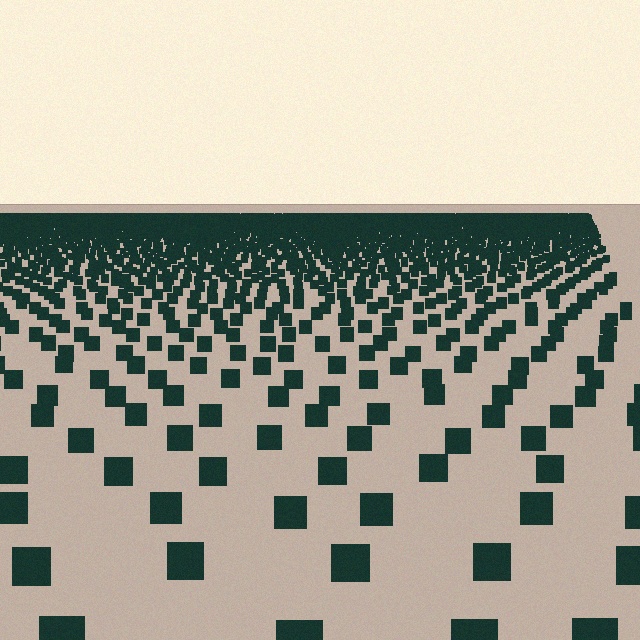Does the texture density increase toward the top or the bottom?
Density increases toward the top.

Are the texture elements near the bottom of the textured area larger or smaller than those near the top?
Larger. Near the bottom, elements are closer to the viewer and appear at a bigger on-screen size.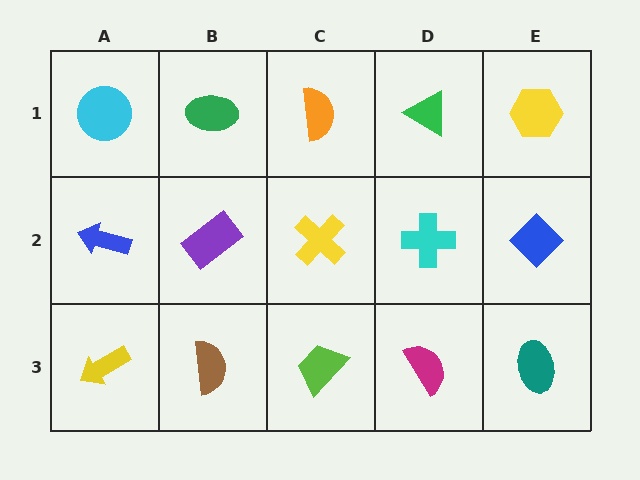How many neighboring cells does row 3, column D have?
3.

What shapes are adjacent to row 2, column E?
A yellow hexagon (row 1, column E), a teal ellipse (row 3, column E), a cyan cross (row 2, column D).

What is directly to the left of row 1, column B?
A cyan circle.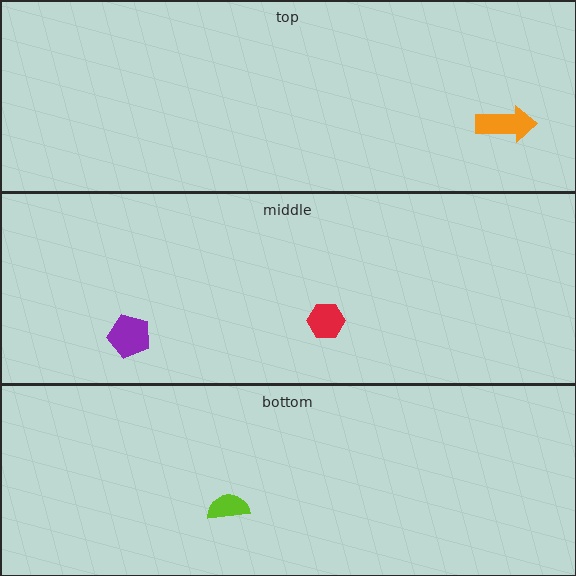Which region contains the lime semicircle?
The bottom region.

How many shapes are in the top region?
1.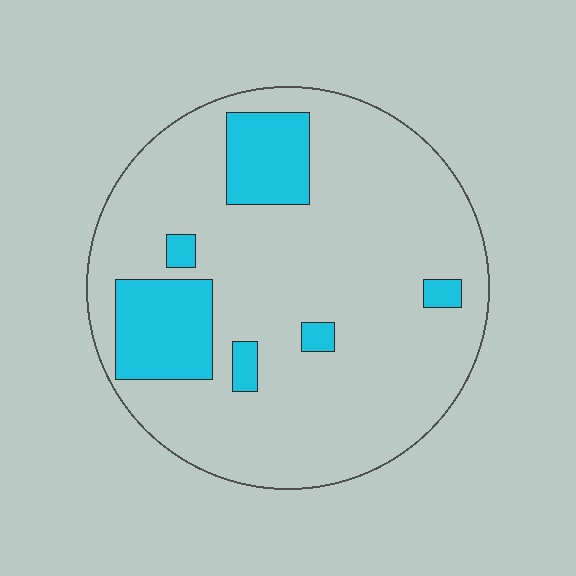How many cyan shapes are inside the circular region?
6.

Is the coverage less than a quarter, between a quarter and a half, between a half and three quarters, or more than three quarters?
Less than a quarter.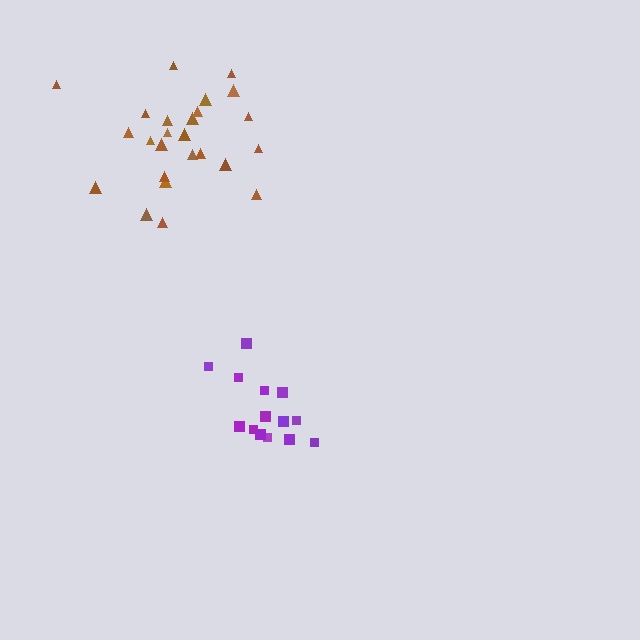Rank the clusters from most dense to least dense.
brown, purple.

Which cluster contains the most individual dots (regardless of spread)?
Brown (26).